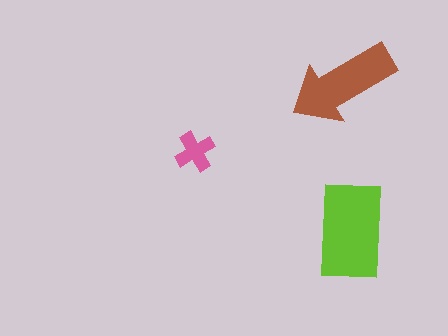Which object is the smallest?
The pink cross.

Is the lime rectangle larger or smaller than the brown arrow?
Larger.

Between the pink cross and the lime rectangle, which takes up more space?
The lime rectangle.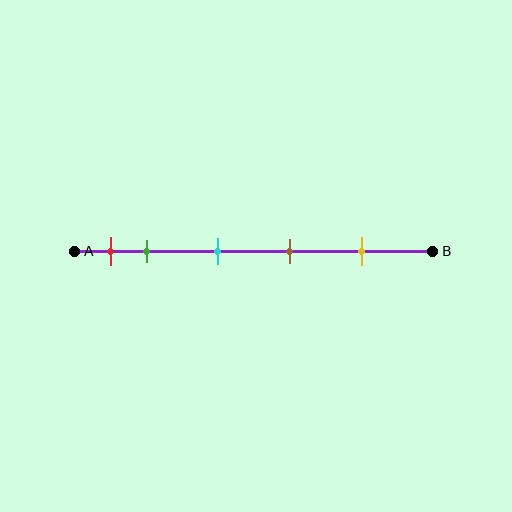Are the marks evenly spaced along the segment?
No, the marks are not evenly spaced.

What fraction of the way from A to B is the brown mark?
The brown mark is approximately 60% (0.6) of the way from A to B.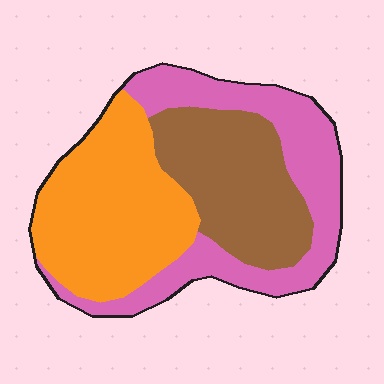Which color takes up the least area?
Brown, at roughly 30%.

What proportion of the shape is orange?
Orange takes up about three eighths (3/8) of the shape.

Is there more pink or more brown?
Pink.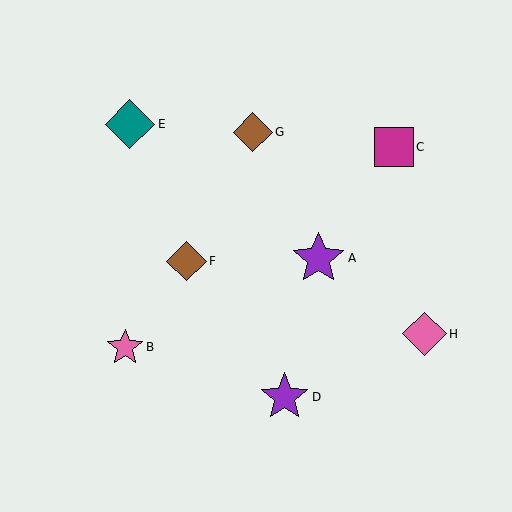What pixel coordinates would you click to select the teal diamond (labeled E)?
Click at (130, 124) to select the teal diamond E.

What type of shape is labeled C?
Shape C is a magenta square.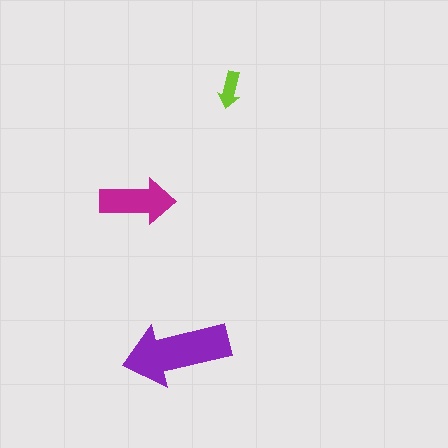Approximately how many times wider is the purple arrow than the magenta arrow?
About 1.5 times wider.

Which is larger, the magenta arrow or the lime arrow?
The magenta one.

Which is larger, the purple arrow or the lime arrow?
The purple one.